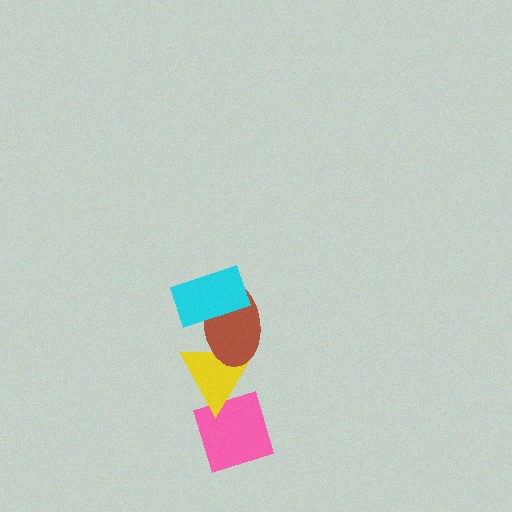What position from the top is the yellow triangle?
The yellow triangle is 3rd from the top.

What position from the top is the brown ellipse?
The brown ellipse is 2nd from the top.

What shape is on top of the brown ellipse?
The cyan rectangle is on top of the brown ellipse.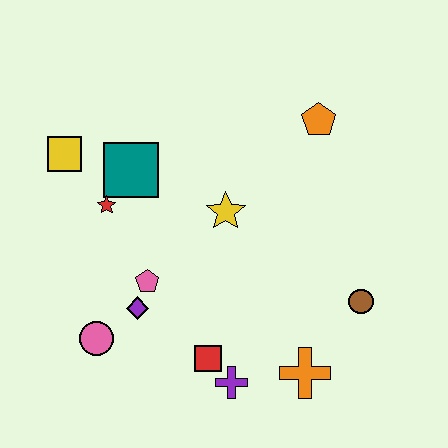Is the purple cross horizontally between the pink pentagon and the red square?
No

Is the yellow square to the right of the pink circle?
No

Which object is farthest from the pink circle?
The orange pentagon is farthest from the pink circle.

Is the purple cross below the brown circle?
Yes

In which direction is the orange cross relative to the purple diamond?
The orange cross is to the right of the purple diamond.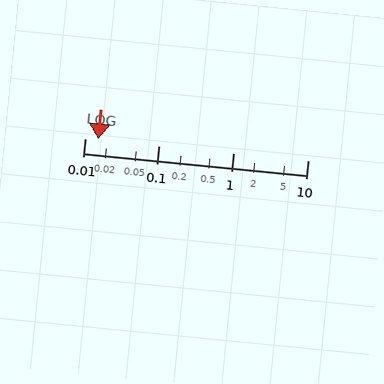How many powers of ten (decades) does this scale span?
The scale spans 3 decades, from 0.01 to 10.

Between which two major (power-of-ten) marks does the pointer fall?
The pointer is between 0.01 and 0.1.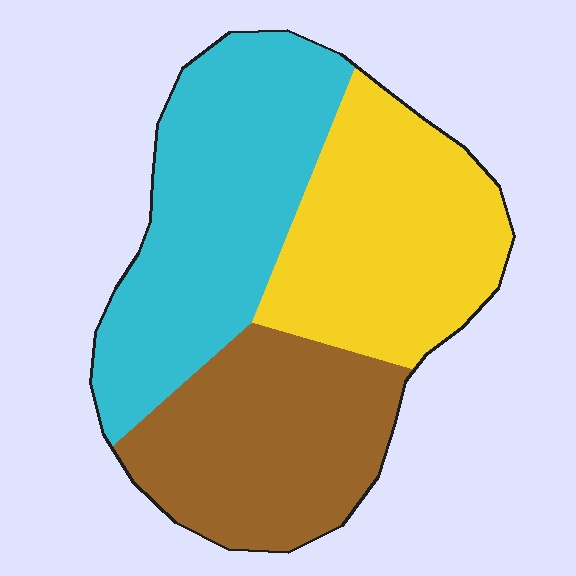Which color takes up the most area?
Cyan, at roughly 35%.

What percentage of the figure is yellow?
Yellow takes up about one third (1/3) of the figure.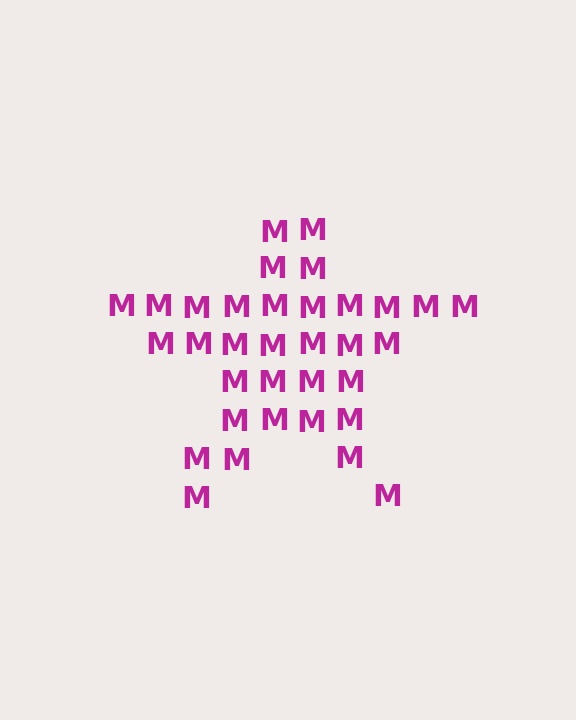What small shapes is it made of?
It is made of small letter M's.